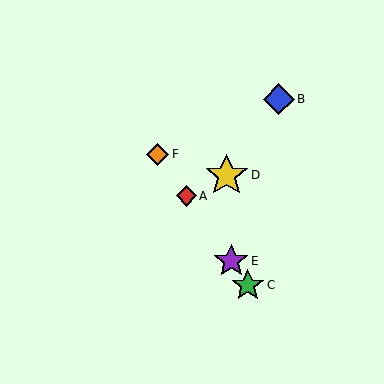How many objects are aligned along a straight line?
4 objects (A, C, E, F) are aligned along a straight line.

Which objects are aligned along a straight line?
Objects A, C, E, F are aligned along a straight line.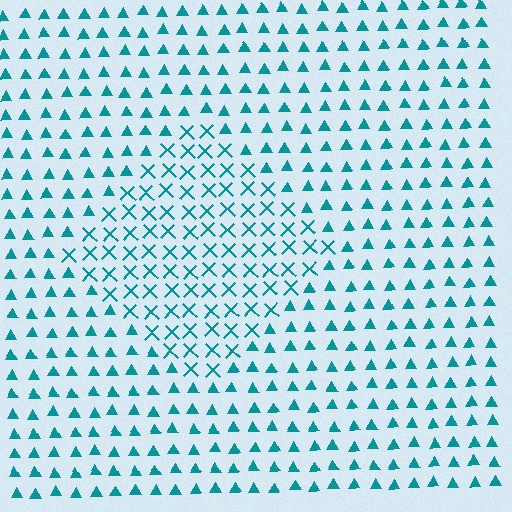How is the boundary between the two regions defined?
The boundary is defined by a change in element shape: X marks inside vs. triangles outside. All elements share the same color and spacing.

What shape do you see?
I see a diamond.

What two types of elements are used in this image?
The image uses X marks inside the diamond region and triangles outside it.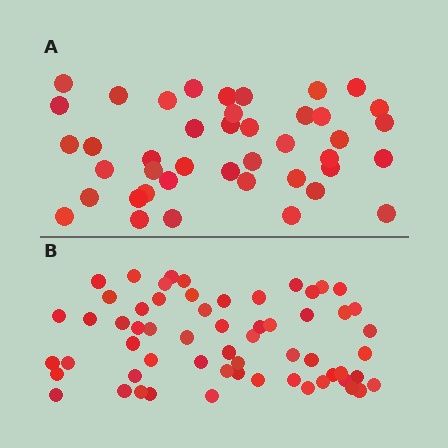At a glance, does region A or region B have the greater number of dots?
Region B (the bottom region) has more dots.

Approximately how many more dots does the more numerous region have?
Region B has approximately 20 more dots than region A.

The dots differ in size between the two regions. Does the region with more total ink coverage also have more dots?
No. Region A has more total ink coverage because its dots are larger, but region B actually contains more individual dots. Total area can be misleading — the number of items is what matters here.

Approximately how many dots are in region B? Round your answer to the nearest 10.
About 60 dots.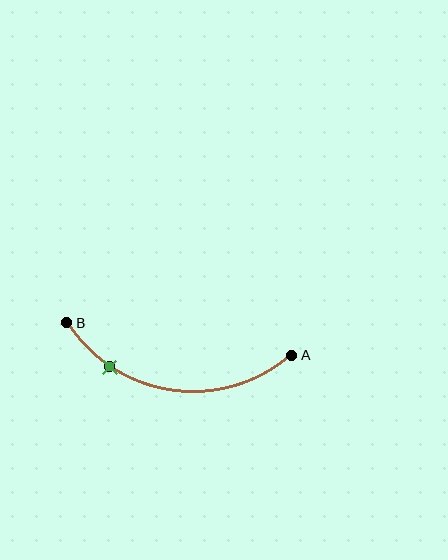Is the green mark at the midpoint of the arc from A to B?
No. The green mark lies on the arc but is closer to endpoint B. The arc midpoint would be at the point on the curve equidistant along the arc from both A and B.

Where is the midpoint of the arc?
The arc midpoint is the point on the curve farthest from the straight line joining A and B. It sits below that line.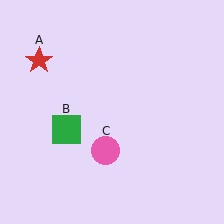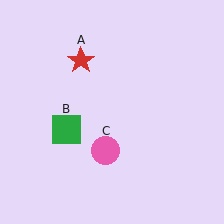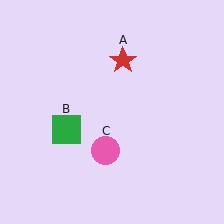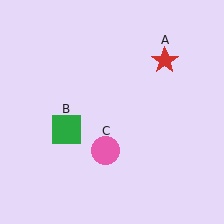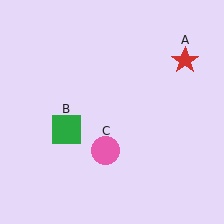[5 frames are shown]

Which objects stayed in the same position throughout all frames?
Green square (object B) and pink circle (object C) remained stationary.